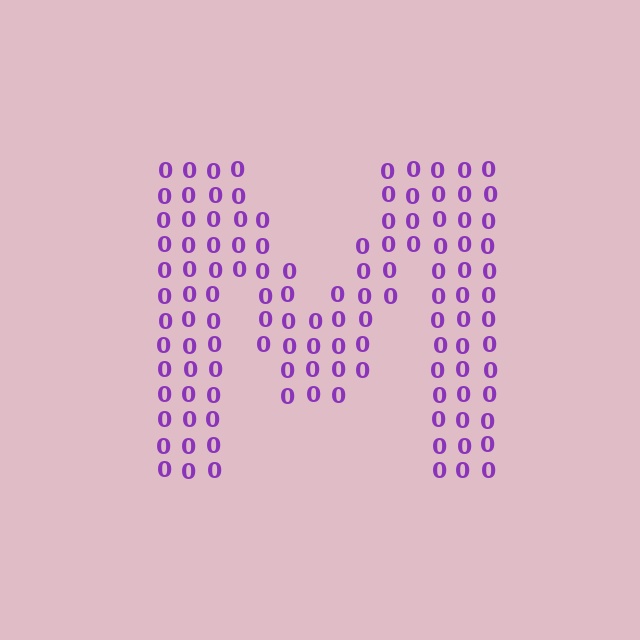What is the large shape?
The large shape is the letter M.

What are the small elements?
The small elements are digit 0's.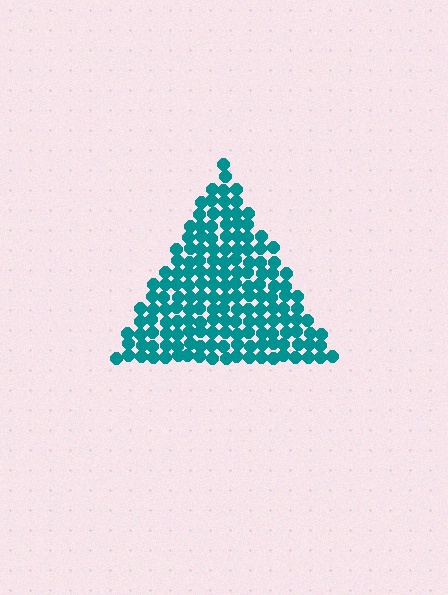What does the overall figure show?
The overall figure shows a triangle.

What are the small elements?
The small elements are circles.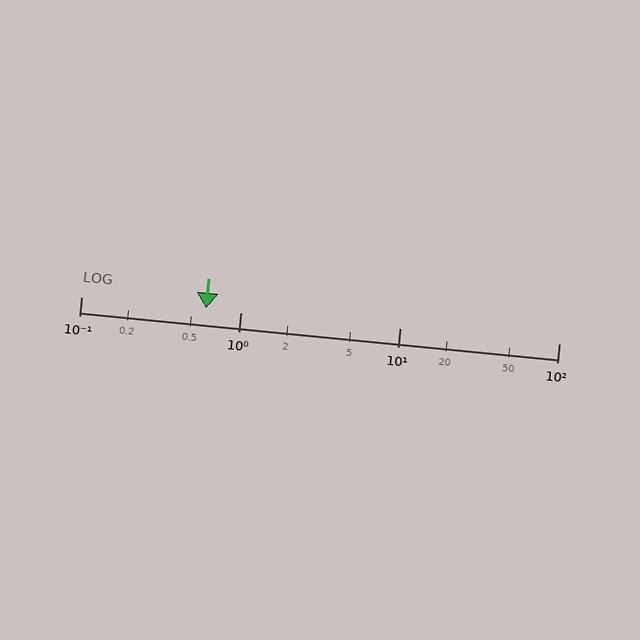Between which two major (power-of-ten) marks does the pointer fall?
The pointer is between 0.1 and 1.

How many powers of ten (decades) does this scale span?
The scale spans 3 decades, from 0.1 to 100.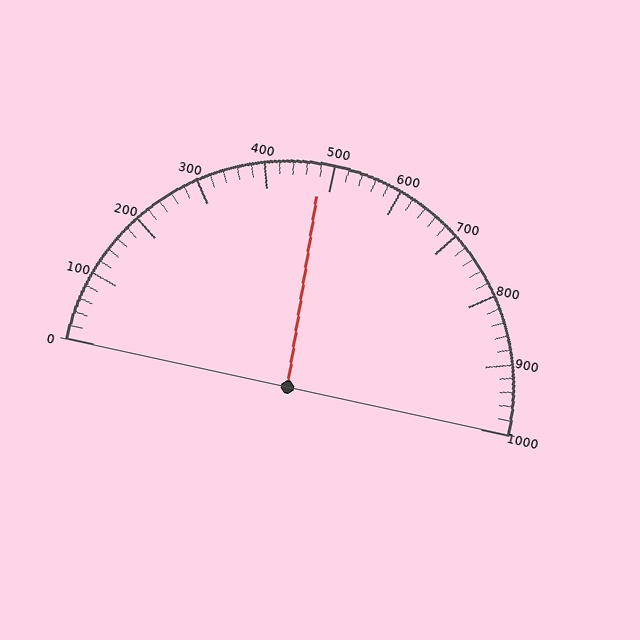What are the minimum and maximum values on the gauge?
The gauge ranges from 0 to 1000.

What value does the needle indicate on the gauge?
The needle indicates approximately 480.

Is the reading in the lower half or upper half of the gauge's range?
The reading is in the lower half of the range (0 to 1000).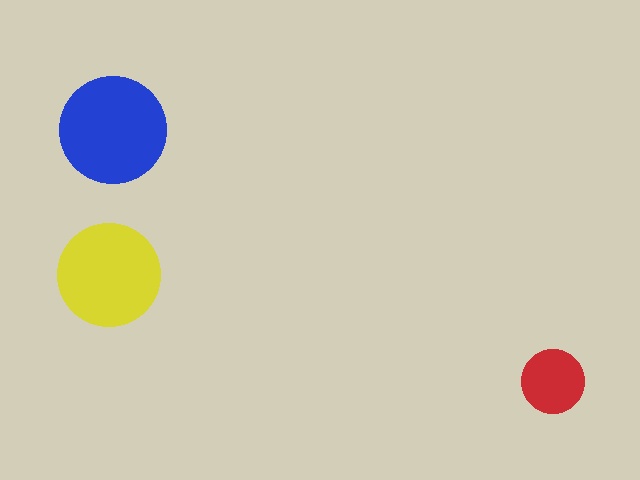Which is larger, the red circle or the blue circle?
The blue one.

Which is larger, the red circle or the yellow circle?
The yellow one.